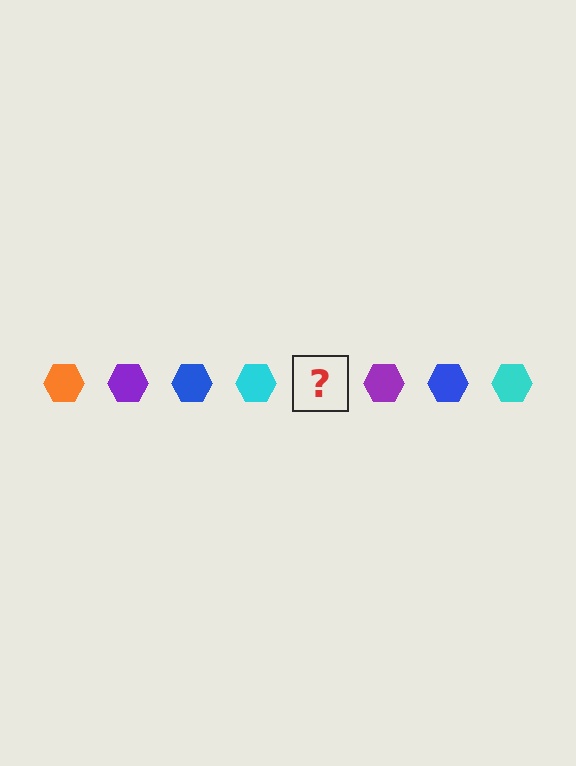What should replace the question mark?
The question mark should be replaced with an orange hexagon.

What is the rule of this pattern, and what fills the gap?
The rule is that the pattern cycles through orange, purple, blue, cyan hexagons. The gap should be filled with an orange hexagon.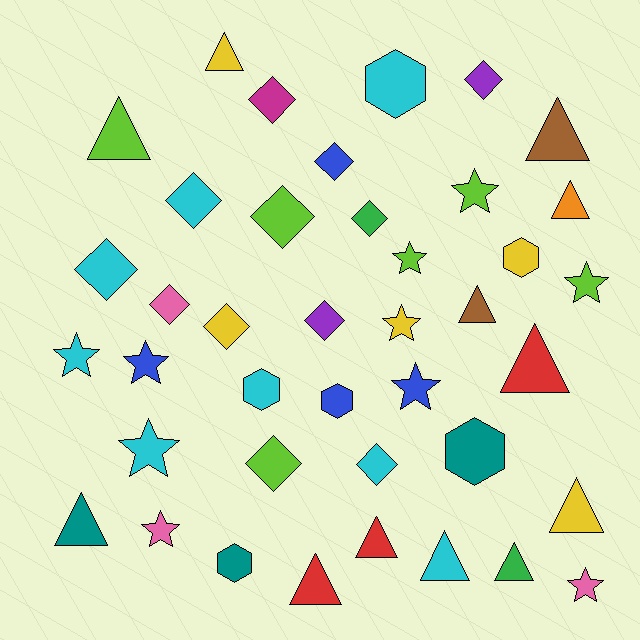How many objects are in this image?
There are 40 objects.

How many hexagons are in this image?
There are 6 hexagons.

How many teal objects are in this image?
There are 3 teal objects.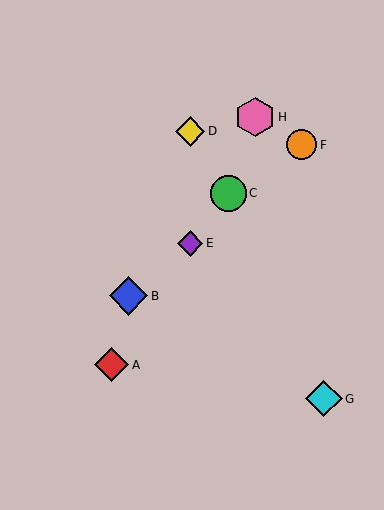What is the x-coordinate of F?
Object F is at x≈301.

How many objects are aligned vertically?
2 objects (D, E) are aligned vertically.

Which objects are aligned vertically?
Objects D, E are aligned vertically.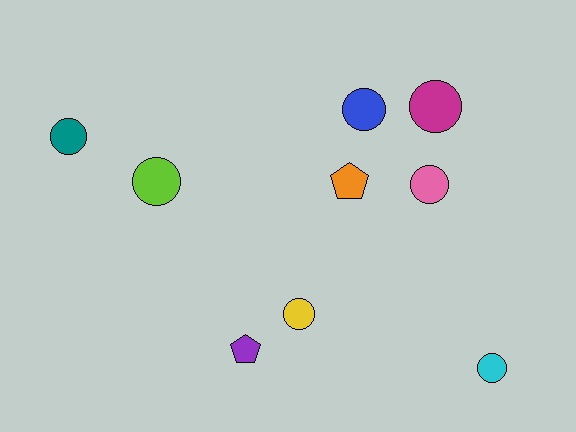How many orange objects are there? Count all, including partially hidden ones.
There is 1 orange object.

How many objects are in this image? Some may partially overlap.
There are 9 objects.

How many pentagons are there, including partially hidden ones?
There are 2 pentagons.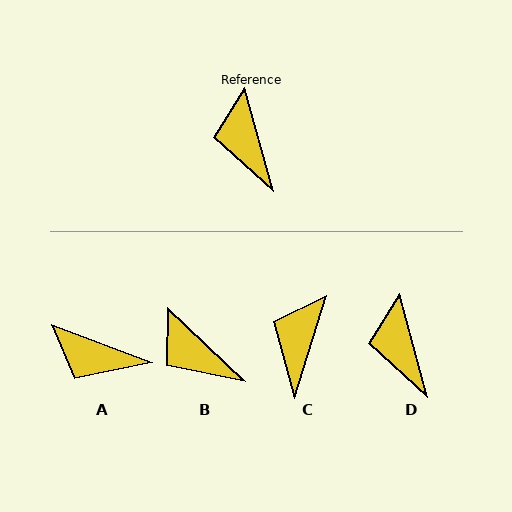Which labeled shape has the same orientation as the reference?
D.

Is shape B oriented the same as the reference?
No, it is off by about 32 degrees.